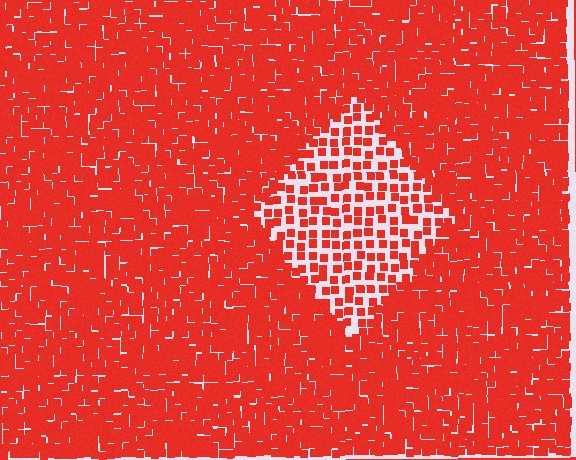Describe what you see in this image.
The image contains small red elements arranged at two different densities. A diamond-shaped region is visible where the elements are less densely packed than the surrounding area.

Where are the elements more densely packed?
The elements are more densely packed outside the diamond boundary.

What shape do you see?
I see a diamond.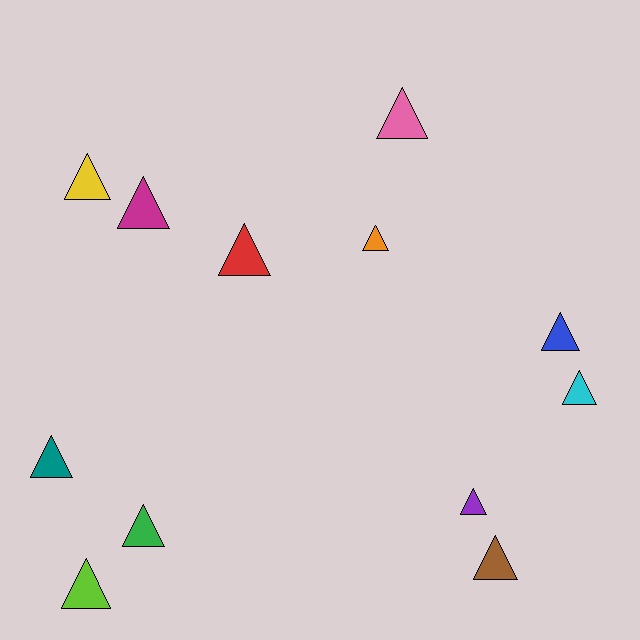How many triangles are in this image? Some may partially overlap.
There are 12 triangles.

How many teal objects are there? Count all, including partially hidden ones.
There is 1 teal object.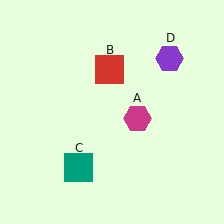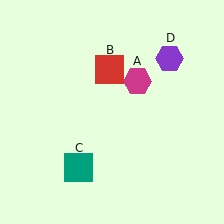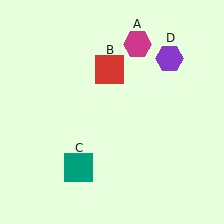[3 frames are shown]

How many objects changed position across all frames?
1 object changed position: magenta hexagon (object A).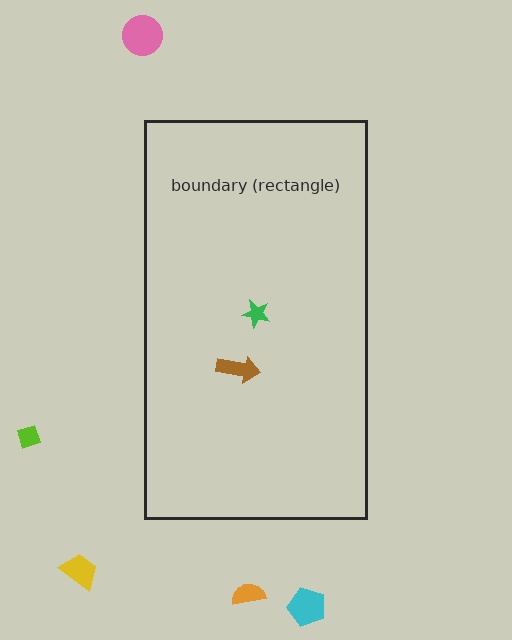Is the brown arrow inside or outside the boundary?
Inside.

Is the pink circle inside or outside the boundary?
Outside.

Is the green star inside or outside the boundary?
Inside.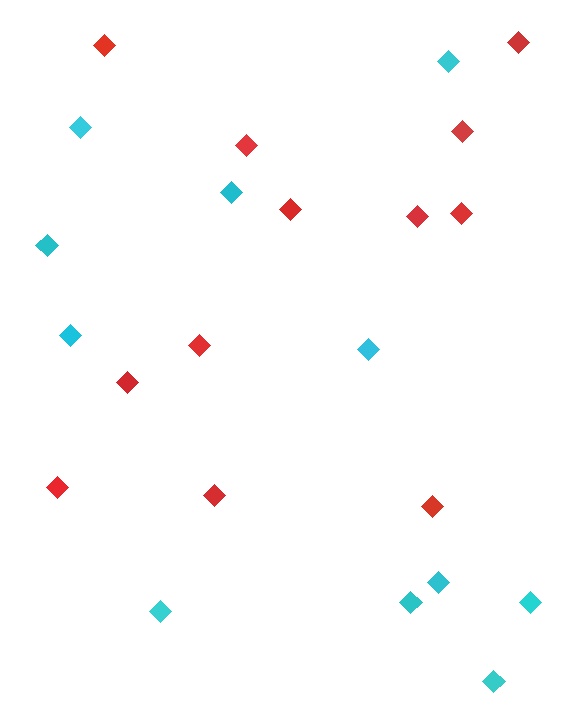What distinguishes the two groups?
There are 2 groups: one group of cyan diamonds (11) and one group of red diamonds (12).